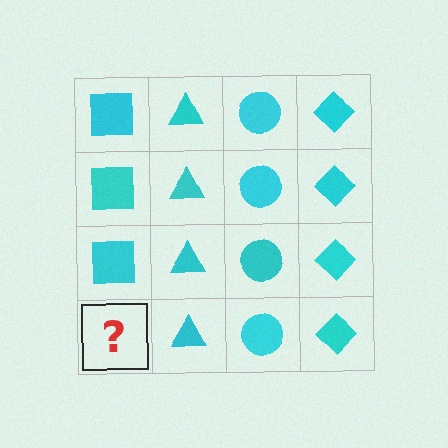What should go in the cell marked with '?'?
The missing cell should contain a cyan square.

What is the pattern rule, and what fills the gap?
The rule is that each column has a consistent shape. The gap should be filled with a cyan square.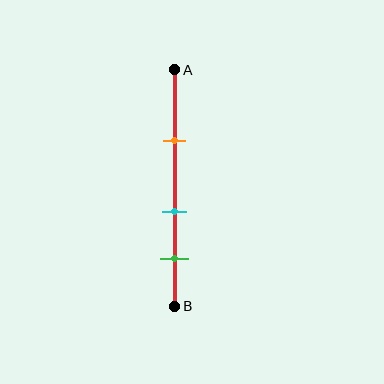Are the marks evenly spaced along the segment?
Yes, the marks are approximately evenly spaced.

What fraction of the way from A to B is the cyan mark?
The cyan mark is approximately 60% (0.6) of the way from A to B.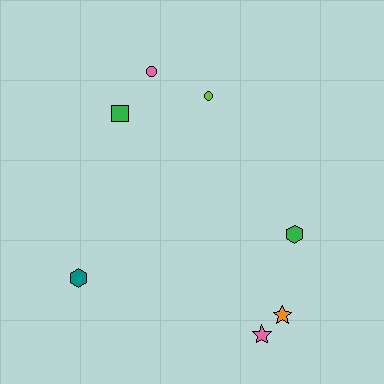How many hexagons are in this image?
There are 2 hexagons.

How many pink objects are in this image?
There are 2 pink objects.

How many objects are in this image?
There are 7 objects.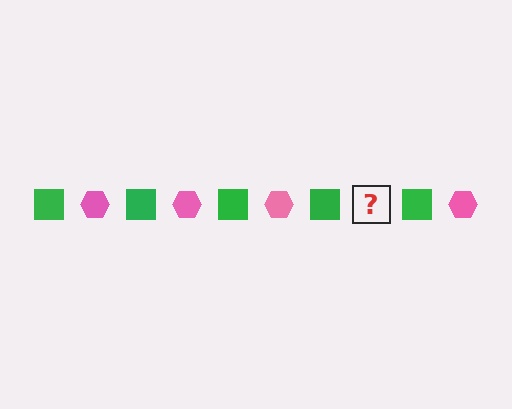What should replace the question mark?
The question mark should be replaced with a pink hexagon.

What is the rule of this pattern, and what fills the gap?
The rule is that the pattern alternates between green square and pink hexagon. The gap should be filled with a pink hexagon.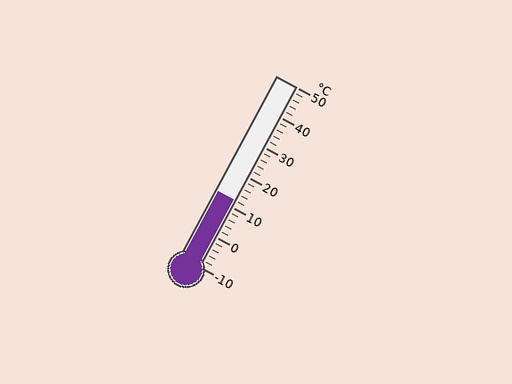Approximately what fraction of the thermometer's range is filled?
The thermometer is filled to approximately 35% of its range.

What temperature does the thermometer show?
The thermometer shows approximately 12°C.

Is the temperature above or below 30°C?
The temperature is below 30°C.